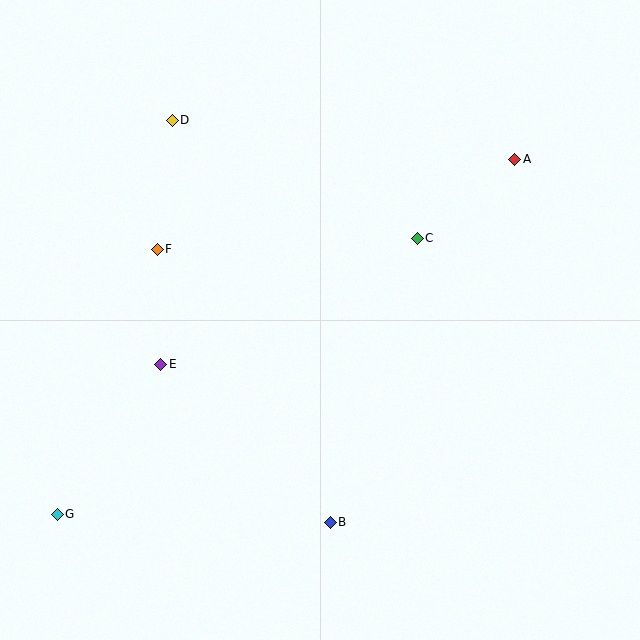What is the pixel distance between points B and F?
The distance between B and F is 323 pixels.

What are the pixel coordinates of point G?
Point G is at (57, 514).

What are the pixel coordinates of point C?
Point C is at (417, 238).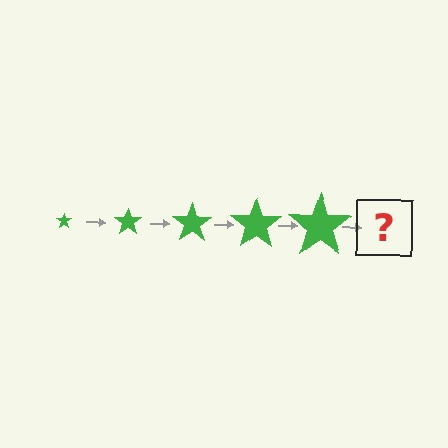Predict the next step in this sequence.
The next step is a green star, larger than the previous one.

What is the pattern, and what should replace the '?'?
The pattern is that the star gets progressively larger each step. The '?' should be a green star, larger than the previous one.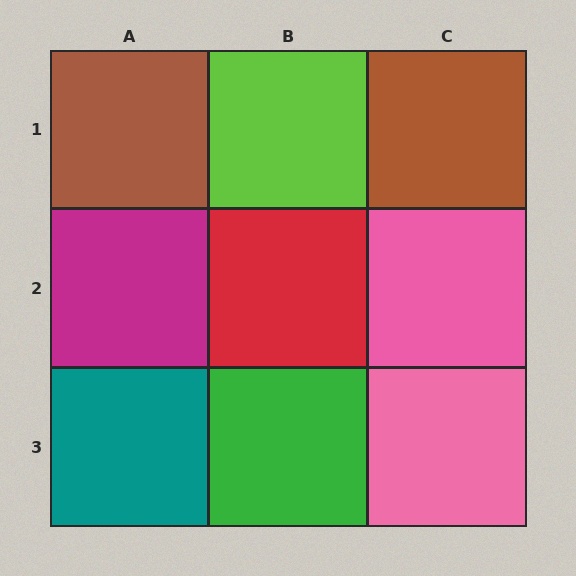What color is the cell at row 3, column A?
Teal.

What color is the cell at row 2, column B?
Red.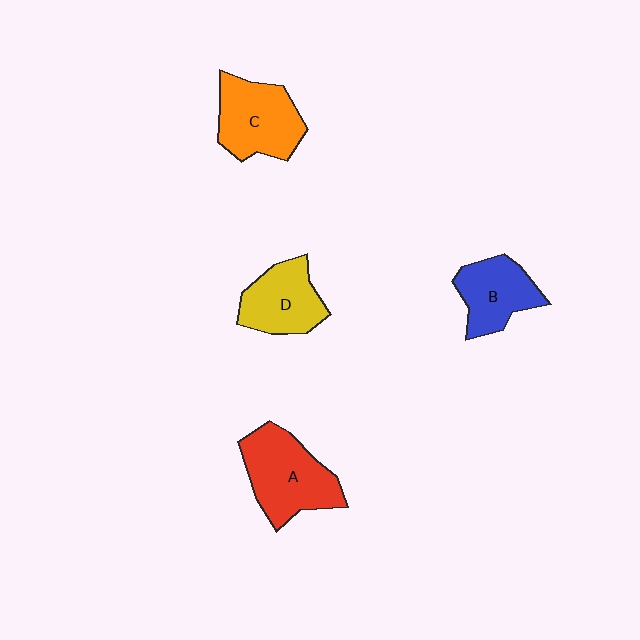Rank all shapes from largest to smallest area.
From largest to smallest: A (red), C (orange), D (yellow), B (blue).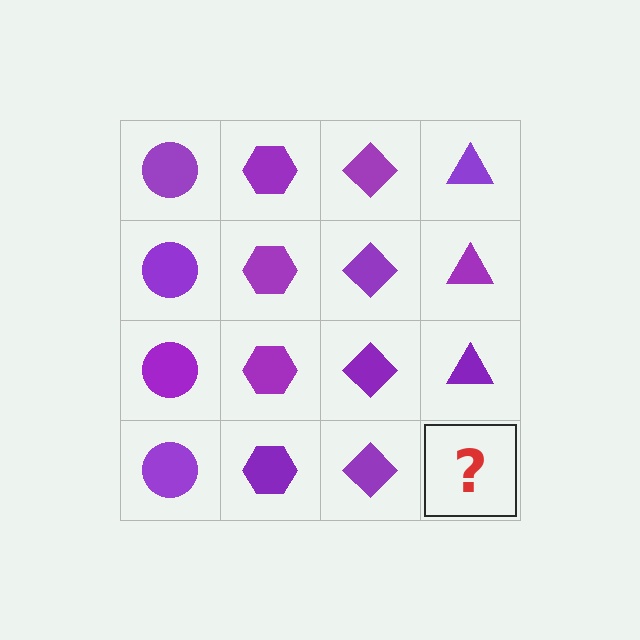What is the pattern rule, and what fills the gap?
The rule is that each column has a consistent shape. The gap should be filled with a purple triangle.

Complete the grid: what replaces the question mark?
The question mark should be replaced with a purple triangle.